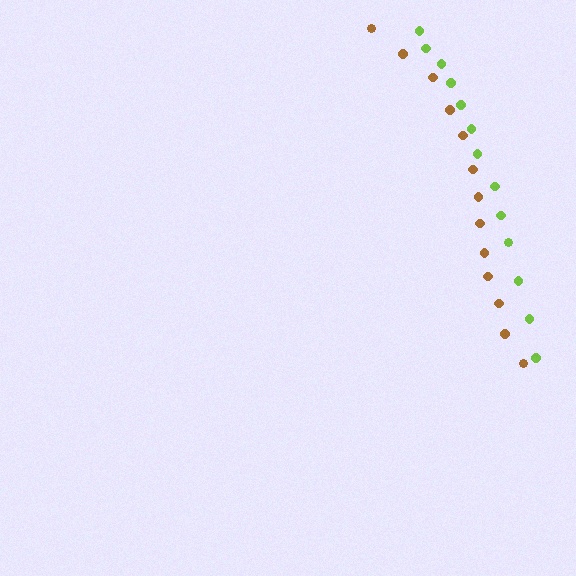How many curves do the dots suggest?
There are 2 distinct paths.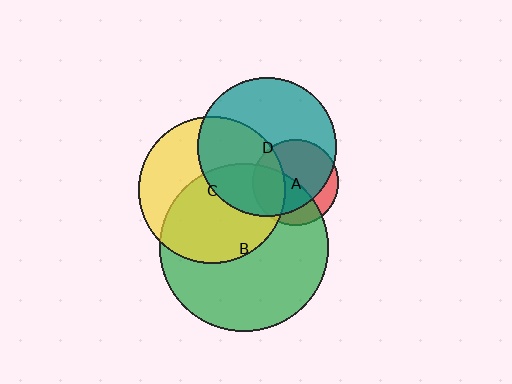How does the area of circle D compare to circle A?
Approximately 2.6 times.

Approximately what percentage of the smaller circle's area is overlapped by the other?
Approximately 25%.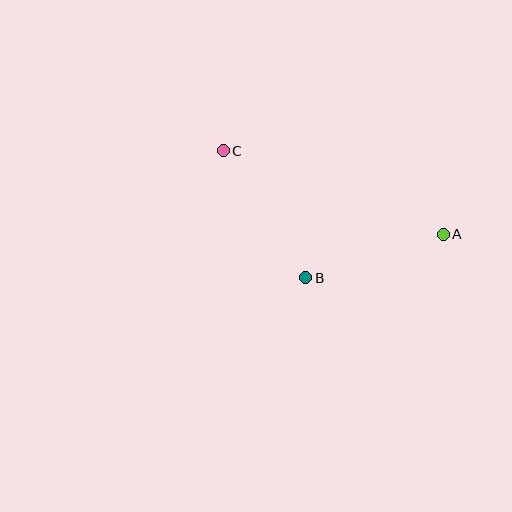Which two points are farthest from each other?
Points A and C are farthest from each other.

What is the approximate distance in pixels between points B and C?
The distance between B and C is approximately 151 pixels.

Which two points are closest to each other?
Points A and B are closest to each other.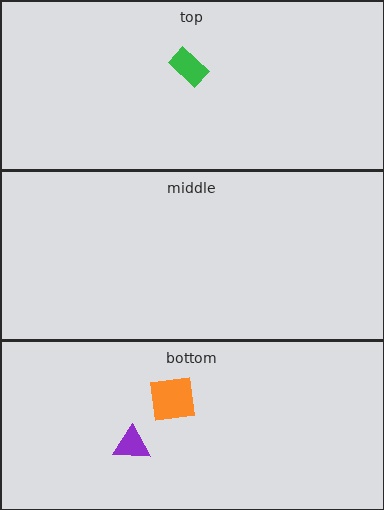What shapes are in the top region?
The green rectangle.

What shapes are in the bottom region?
The orange square, the purple triangle.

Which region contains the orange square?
The bottom region.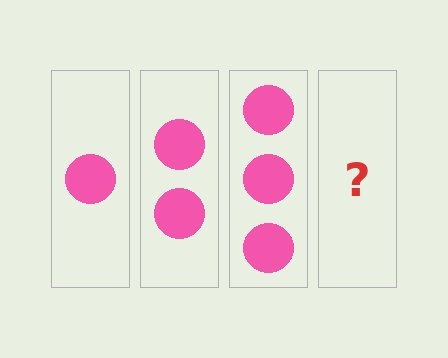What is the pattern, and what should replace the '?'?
The pattern is that each step adds one more circle. The '?' should be 4 circles.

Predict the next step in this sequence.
The next step is 4 circles.